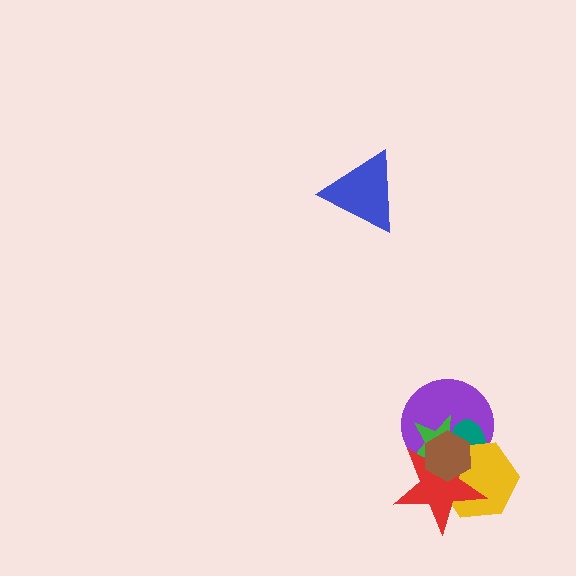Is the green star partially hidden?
Yes, it is partially covered by another shape.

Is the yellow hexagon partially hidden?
Yes, it is partially covered by another shape.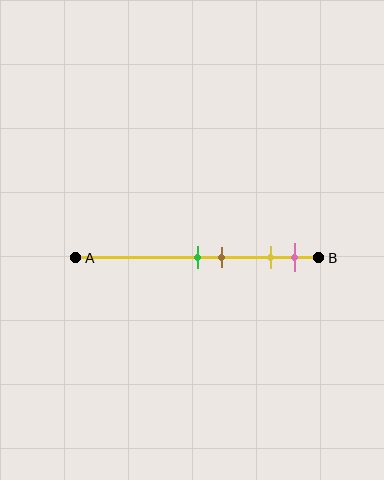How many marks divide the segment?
There are 4 marks dividing the segment.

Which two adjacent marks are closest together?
The green and brown marks are the closest adjacent pair.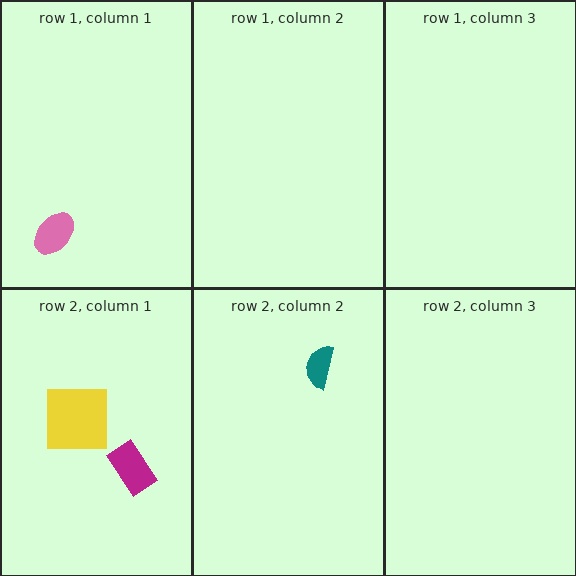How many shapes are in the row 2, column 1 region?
2.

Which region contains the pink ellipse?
The row 1, column 1 region.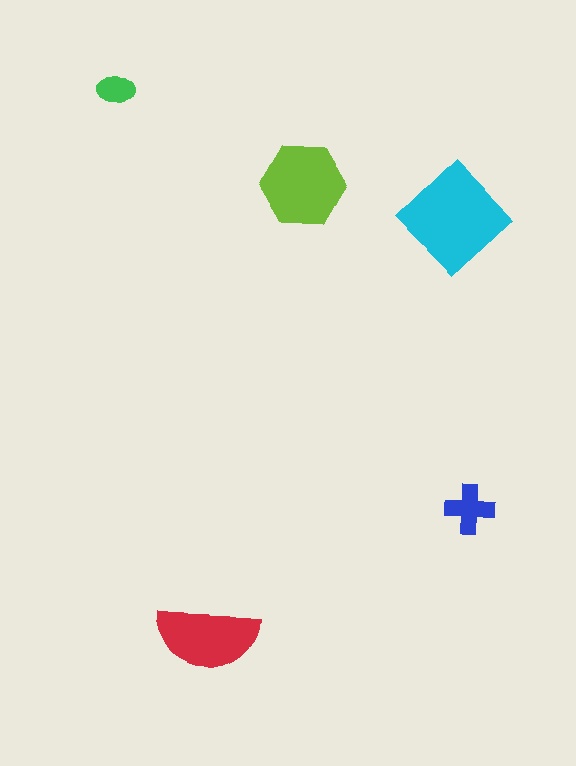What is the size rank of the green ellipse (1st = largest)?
5th.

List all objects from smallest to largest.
The green ellipse, the blue cross, the red semicircle, the lime hexagon, the cyan diamond.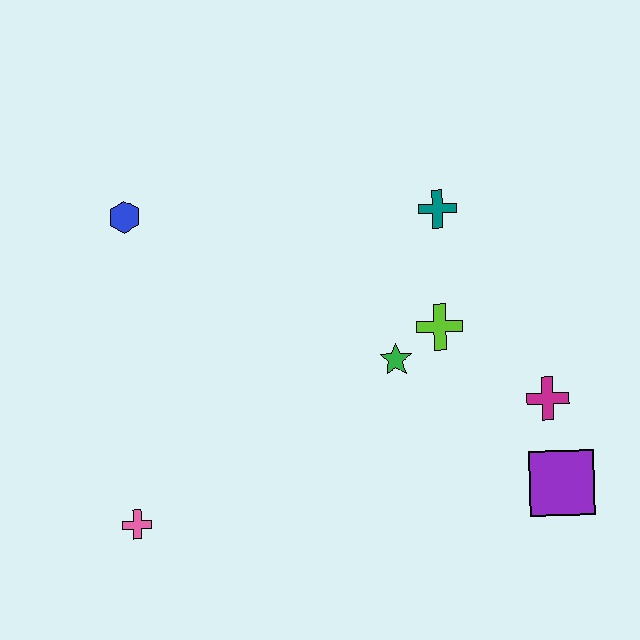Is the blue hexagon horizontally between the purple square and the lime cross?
No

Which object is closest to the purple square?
The magenta cross is closest to the purple square.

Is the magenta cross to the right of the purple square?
No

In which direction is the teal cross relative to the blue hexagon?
The teal cross is to the right of the blue hexagon.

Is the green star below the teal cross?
Yes